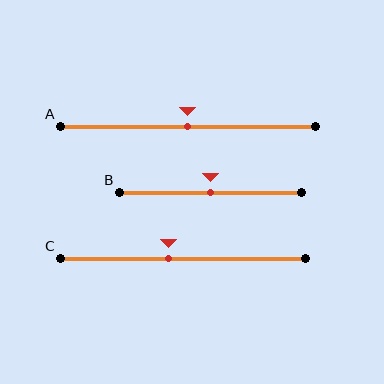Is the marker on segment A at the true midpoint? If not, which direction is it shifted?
Yes, the marker on segment A is at the true midpoint.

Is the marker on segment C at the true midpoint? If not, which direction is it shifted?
No, the marker on segment C is shifted to the left by about 6% of the segment length.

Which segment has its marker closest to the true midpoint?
Segment A has its marker closest to the true midpoint.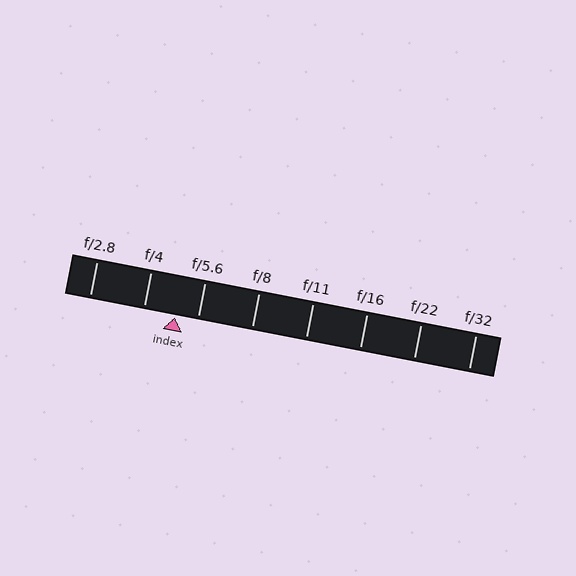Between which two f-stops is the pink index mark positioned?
The index mark is between f/4 and f/5.6.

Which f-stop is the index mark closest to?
The index mark is closest to f/5.6.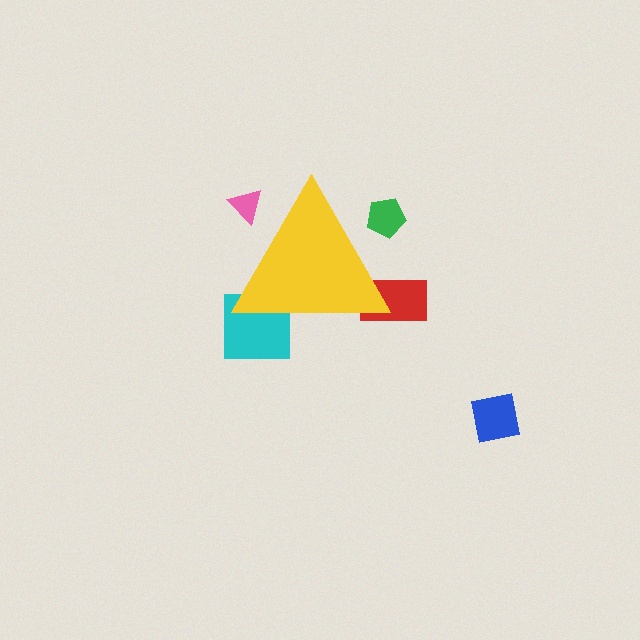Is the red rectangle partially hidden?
Yes, the red rectangle is partially hidden behind the yellow triangle.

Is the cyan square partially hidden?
Yes, the cyan square is partially hidden behind the yellow triangle.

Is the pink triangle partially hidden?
Yes, the pink triangle is partially hidden behind the yellow triangle.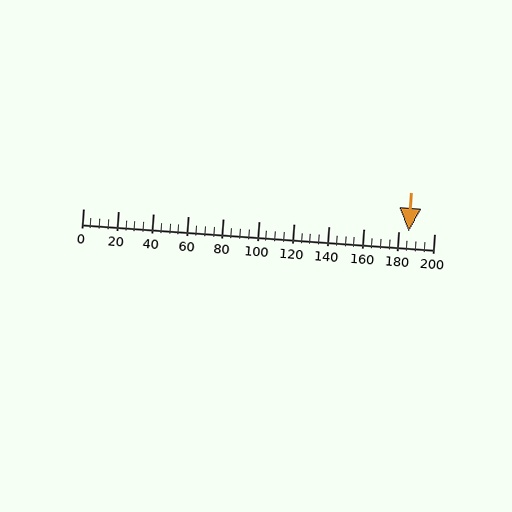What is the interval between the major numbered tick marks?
The major tick marks are spaced 20 units apart.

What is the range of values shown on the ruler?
The ruler shows values from 0 to 200.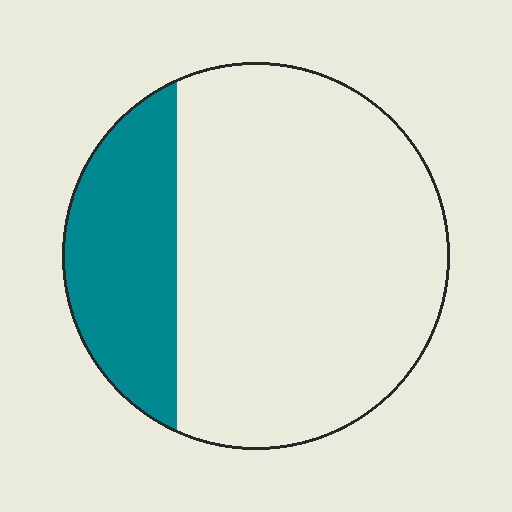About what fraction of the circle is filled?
About one quarter (1/4).